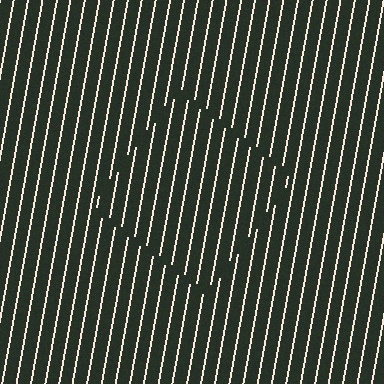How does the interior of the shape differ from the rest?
The interior of the shape contains the same grating, shifted by half a period — the contour is defined by the phase discontinuity where line-ends from the inner and outer gratings abut.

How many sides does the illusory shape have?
4 sides — the line-ends trace a square.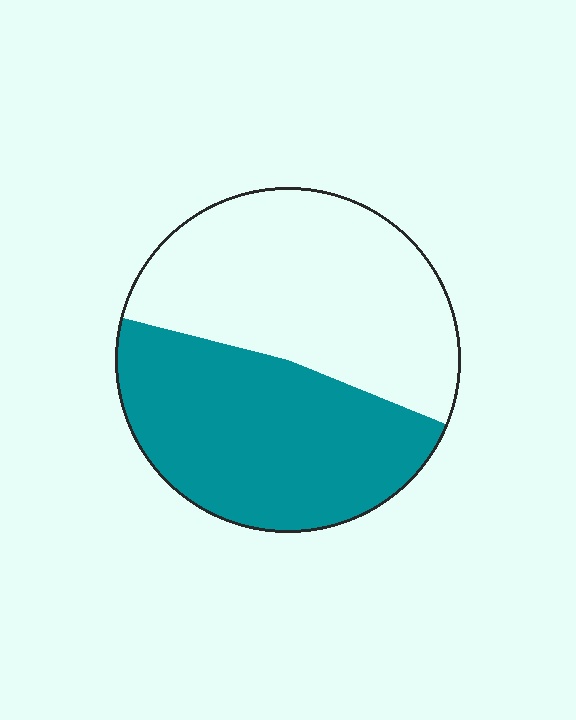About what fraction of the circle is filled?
About one half (1/2).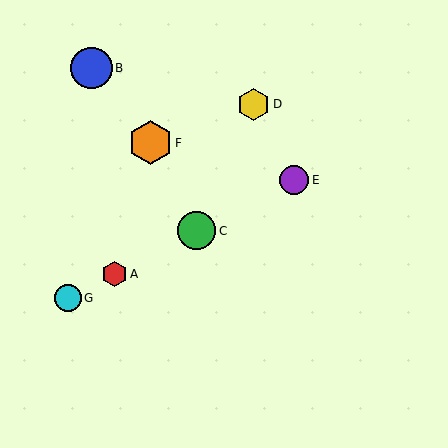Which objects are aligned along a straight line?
Objects A, C, E, G are aligned along a straight line.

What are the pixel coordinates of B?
Object B is at (91, 68).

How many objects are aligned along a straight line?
4 objects (A, C, E, G) are aligned along a straight line.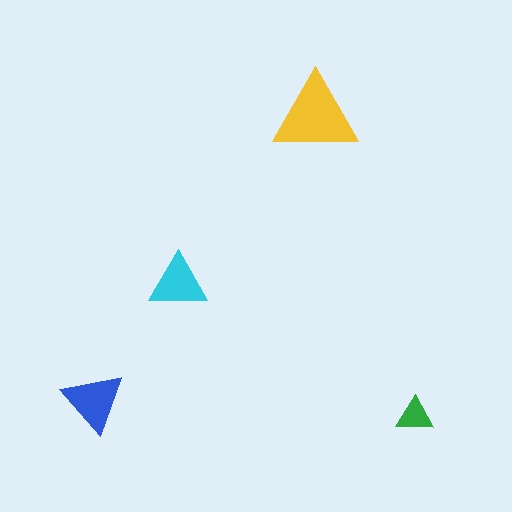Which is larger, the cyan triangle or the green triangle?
The cyan one.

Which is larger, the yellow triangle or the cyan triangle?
The yellow one.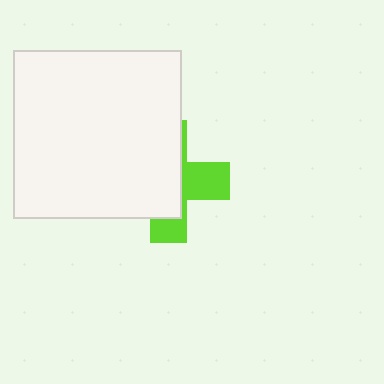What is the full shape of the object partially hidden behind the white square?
The partially hidden object is a lime cross.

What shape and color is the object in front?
The object in front is a white square.